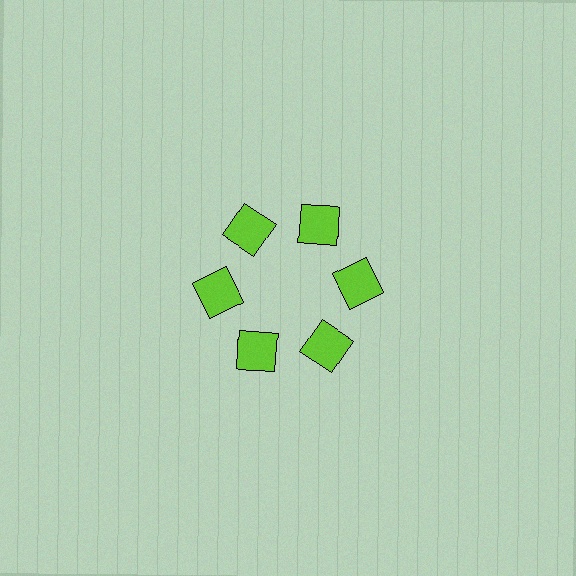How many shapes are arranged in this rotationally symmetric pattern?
There are 6 shapes, arranged in 6 groups of 1.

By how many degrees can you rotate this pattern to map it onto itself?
The pattern maps onto itself every 60 degrees of rotation.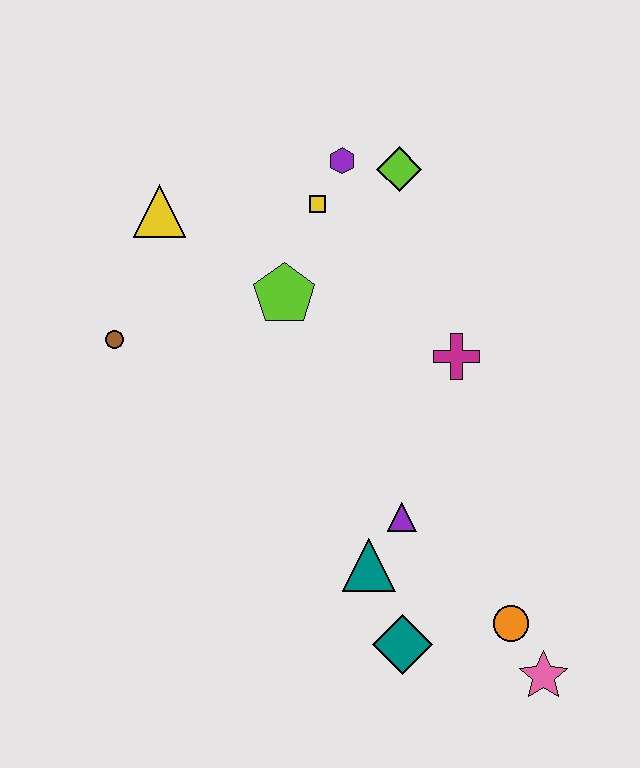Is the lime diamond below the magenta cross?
No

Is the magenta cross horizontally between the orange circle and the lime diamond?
Yes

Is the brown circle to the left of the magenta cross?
Yes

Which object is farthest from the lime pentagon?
The pink star is farthest from the lime pentagon.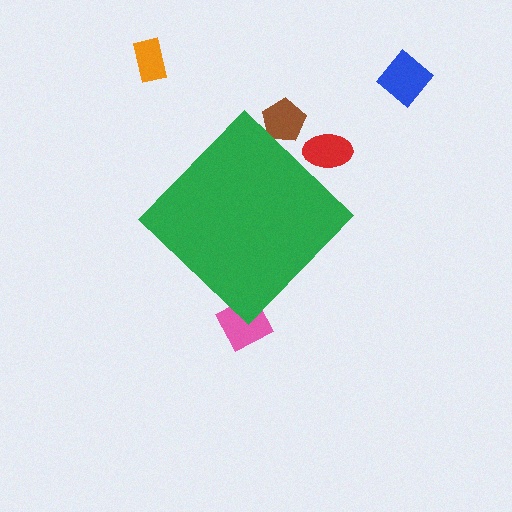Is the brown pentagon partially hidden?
Yes, the brown pentagon is partially hidden behind the green diamond.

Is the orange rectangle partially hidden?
No, the orange rectangle is fully visible.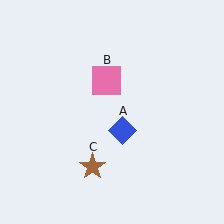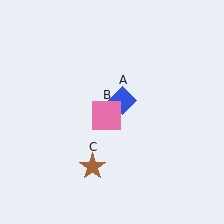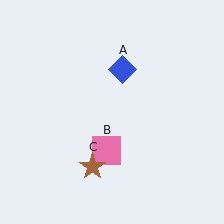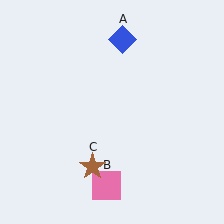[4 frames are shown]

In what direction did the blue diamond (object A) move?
The blue diamond (object A) moved up.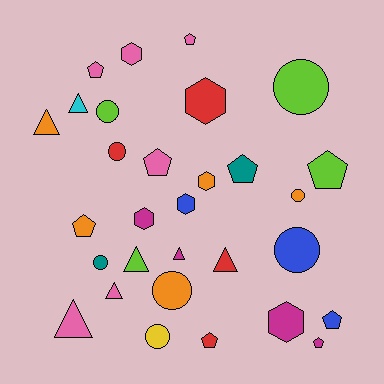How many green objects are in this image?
There are no green objects.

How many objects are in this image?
There are 30 objects.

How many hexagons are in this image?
There are 6 hexagons.